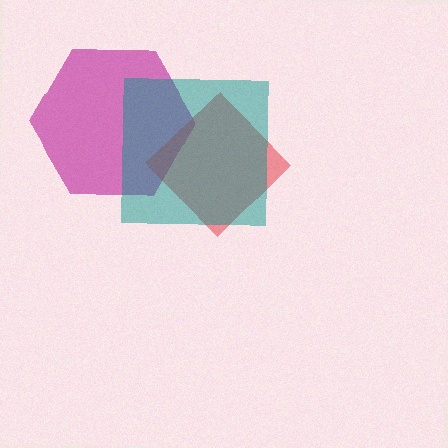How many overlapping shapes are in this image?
There are 3 overlapping shapes in the image.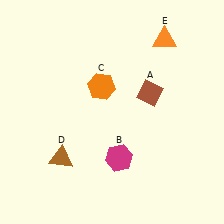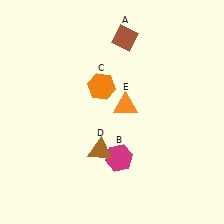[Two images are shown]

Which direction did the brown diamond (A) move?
The brown diamond (A) moved up.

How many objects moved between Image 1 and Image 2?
3 objects moved between the two images.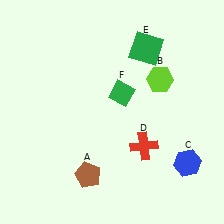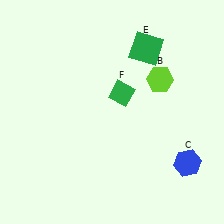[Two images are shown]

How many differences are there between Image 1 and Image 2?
There are 2 differences between the two images.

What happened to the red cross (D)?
The red cross (D) was removed in Image 2. It was in the bottom-right area of Image 1.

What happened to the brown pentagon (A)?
The brown pentagon (A) was removed in Image 2. It was in the bottom-left area of Image 1.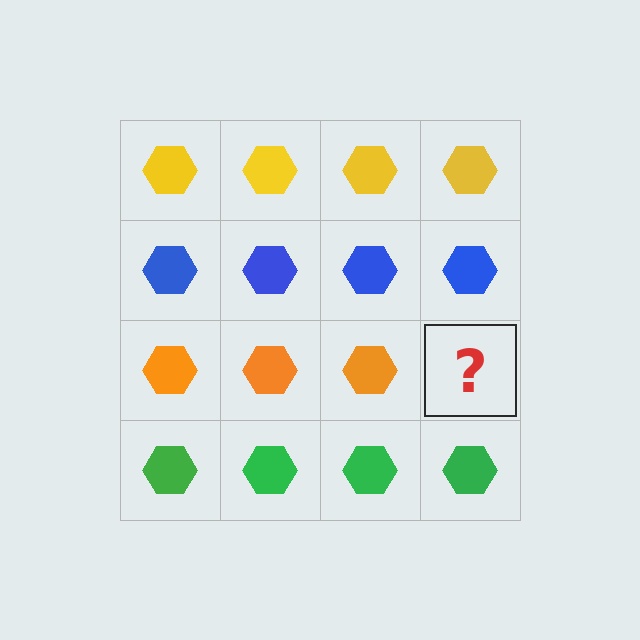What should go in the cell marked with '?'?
The missing cell should contain an orange hexagon.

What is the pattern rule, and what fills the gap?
The rule is that each row has a consistent color. The gap should be filled with an orange hexagon.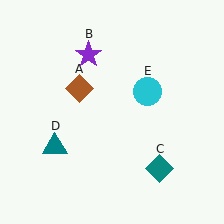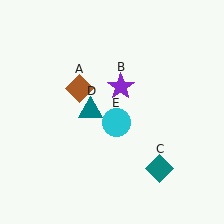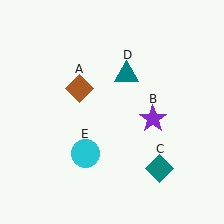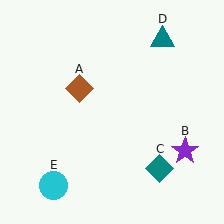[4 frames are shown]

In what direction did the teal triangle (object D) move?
The teal triangle (object D) moved up and to the right.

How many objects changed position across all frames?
3 objects changed position: purple star (object B), teal triangle (object D), cyan circle (object E).